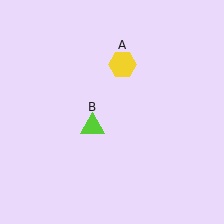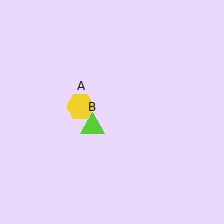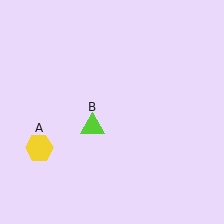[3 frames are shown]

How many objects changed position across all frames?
1 object changed position: yellow hexagon (object A).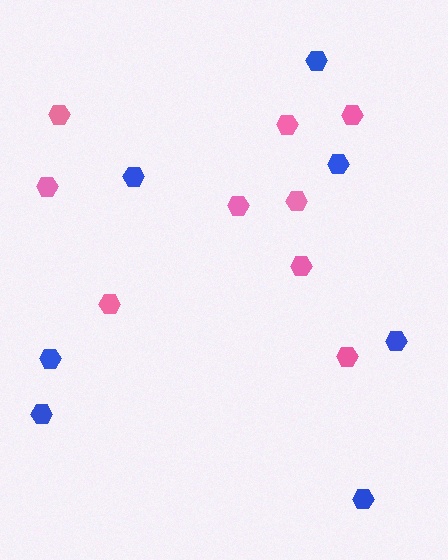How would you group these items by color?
There are 2 groups: one group of blue hexagons (7) and one group of pink hexagons (9).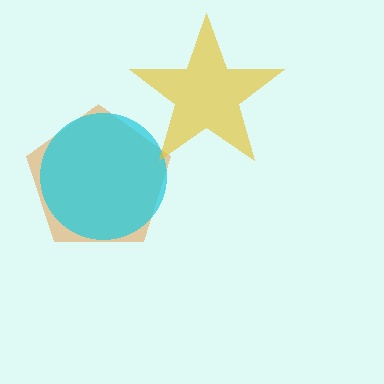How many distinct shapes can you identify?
There are 3 distinct shapes: an orange pentagon, a cyan circle, a yellow star.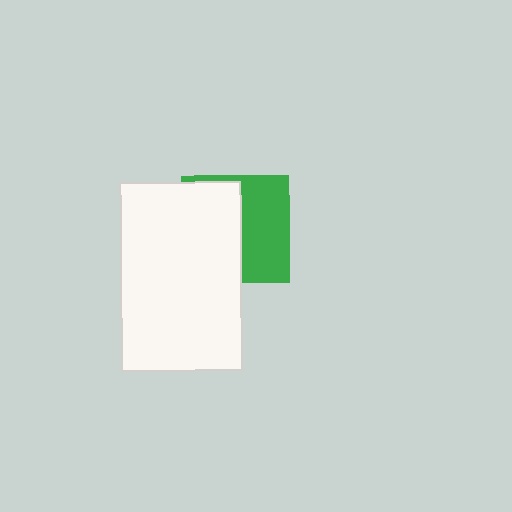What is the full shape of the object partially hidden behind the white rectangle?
The partially hidden object is a green square.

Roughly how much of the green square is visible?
About half of it is visible (roughly 48%).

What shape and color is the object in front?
The object in front is a white rectangle.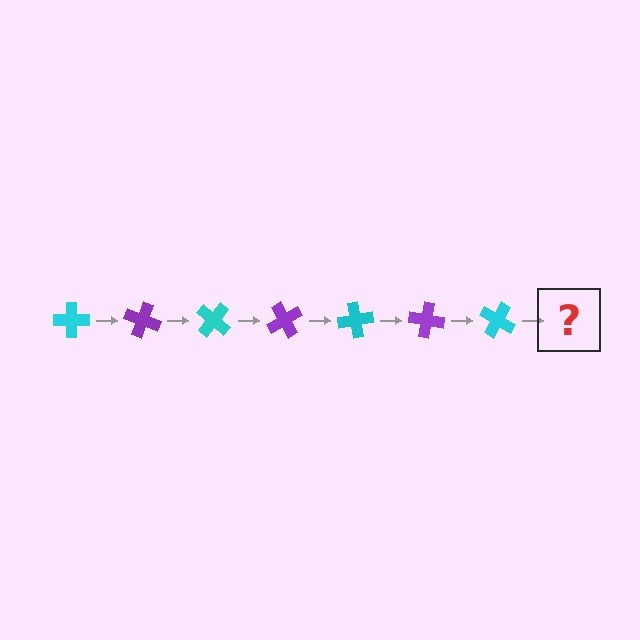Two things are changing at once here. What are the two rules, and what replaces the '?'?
The two rules are that it rotates 20 degrees each step and the color cycles through cyan and purple. The '?' should be a purple cross, rotated 140 degrees from the start.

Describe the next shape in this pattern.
It should be a purple cross, rotated 140 degrees from the start.